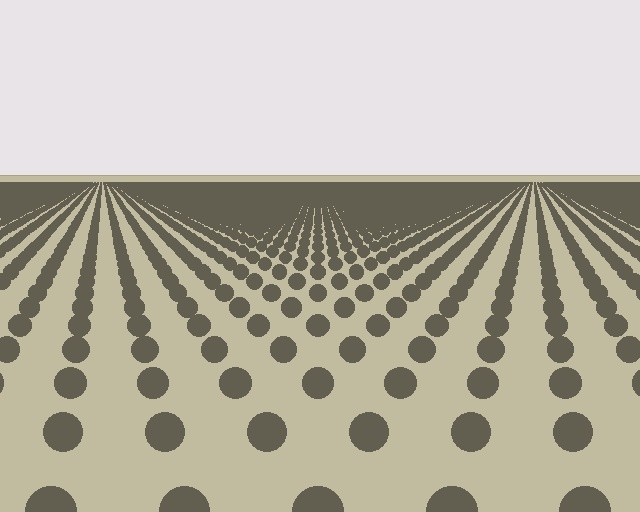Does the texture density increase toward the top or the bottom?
Density increases toward the top.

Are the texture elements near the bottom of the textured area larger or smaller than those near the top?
Larger. Near the bottom, elements are closer to the viewer and appear at a bigger on-screen size.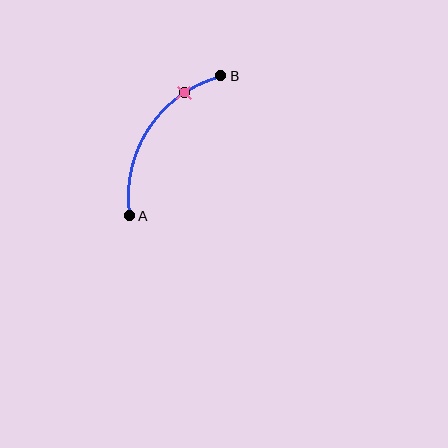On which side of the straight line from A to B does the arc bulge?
The arc bulges to the left of the straight line connecting A and B.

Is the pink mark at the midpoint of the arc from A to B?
No. The pink mark lies on the arc but is closer to endpoint B. The arc midpoint would be at the point on the curve equidistant along the arc from both A and B.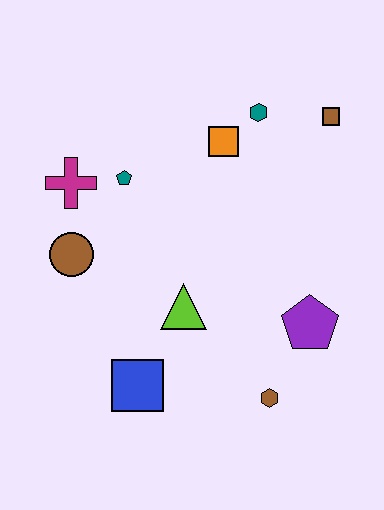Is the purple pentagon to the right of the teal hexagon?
Yes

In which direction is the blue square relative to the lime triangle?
The blue square is below the lime triangle.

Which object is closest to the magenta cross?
The teal pentagon is closest to the magenta cross.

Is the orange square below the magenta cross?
No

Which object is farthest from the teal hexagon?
The blue square is farthest from the teal hexagon.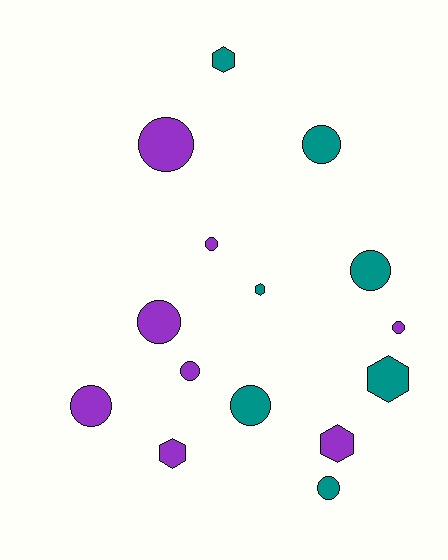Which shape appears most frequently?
Circle, with 10 objects.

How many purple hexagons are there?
There are 2 purple hexagons.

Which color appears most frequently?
Purple, with 8 objects.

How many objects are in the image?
There are 15 objects.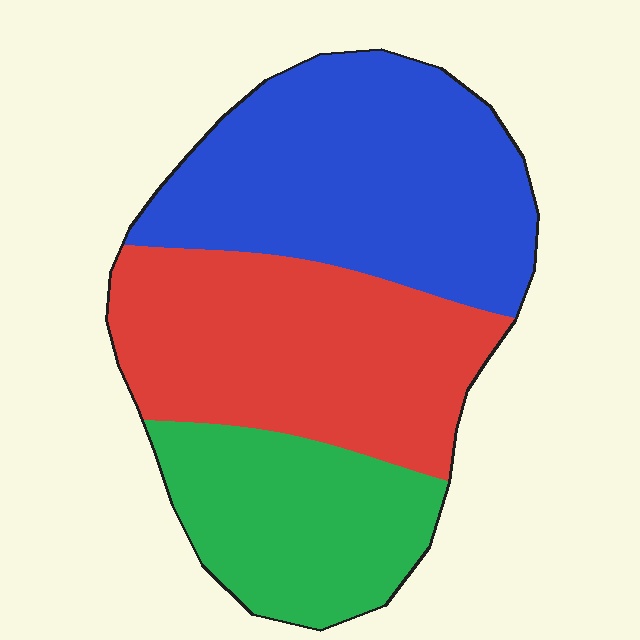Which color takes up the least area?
Green, at roughly 25%.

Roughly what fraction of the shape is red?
Red takes up about three eighths (3/8) of the shape.